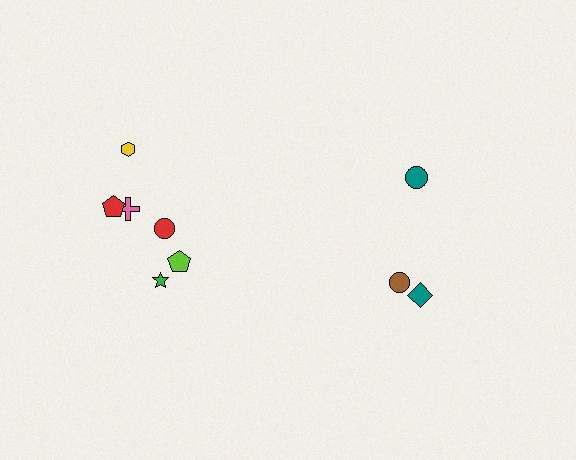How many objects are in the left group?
There are 6 objects.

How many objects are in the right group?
There are 3 objects.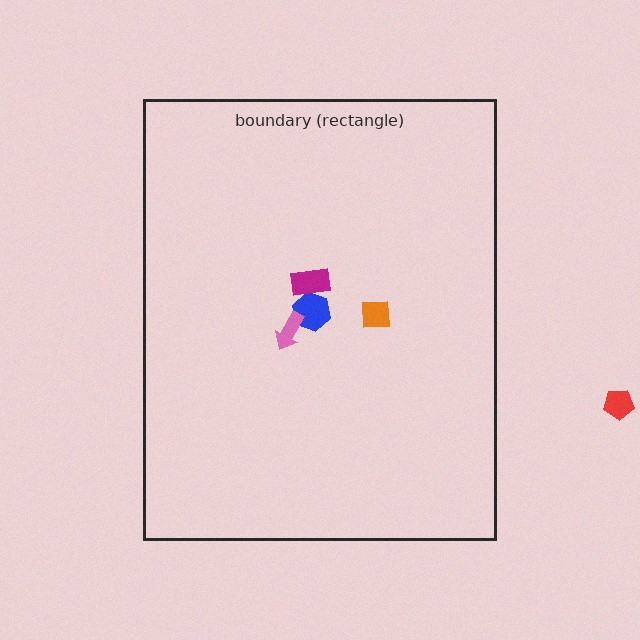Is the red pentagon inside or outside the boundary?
Outside.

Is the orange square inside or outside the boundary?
Inside.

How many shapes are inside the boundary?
4 inside, 1 outside.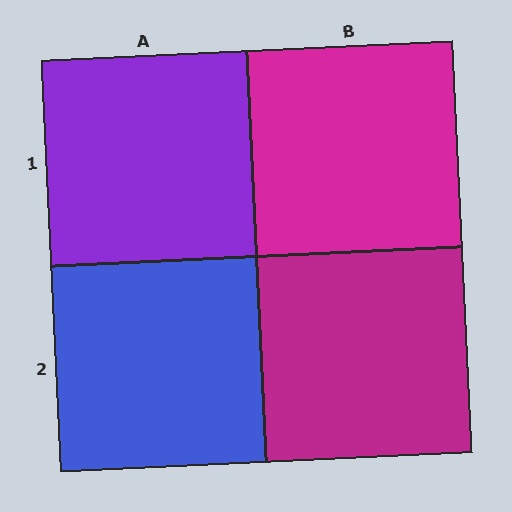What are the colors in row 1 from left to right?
Purple, magenta.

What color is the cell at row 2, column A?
Blue.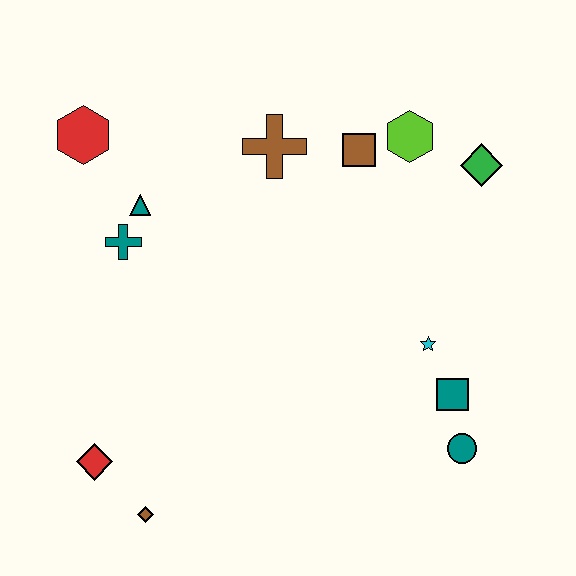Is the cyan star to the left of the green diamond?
Yes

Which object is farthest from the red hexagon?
The teal circle is farthest from the red hexagon.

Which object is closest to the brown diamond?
The red diamond is closest to the brown diamond.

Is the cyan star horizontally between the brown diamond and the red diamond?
No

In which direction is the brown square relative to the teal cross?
The brown square is to the right of the teal cross.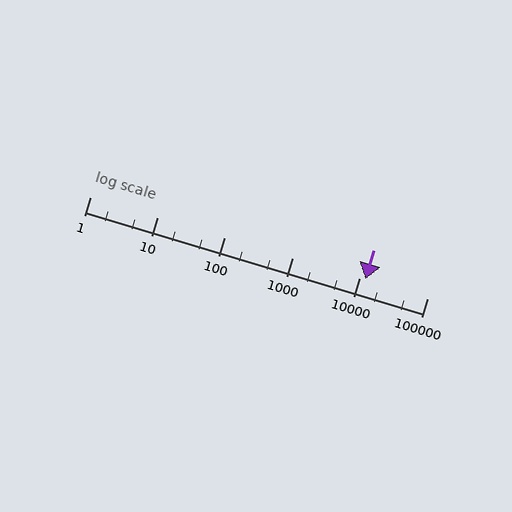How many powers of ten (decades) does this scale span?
The scale spans 5 decades, from 1 to 100000.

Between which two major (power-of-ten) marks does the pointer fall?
The pointer is between 10000 and 100000.